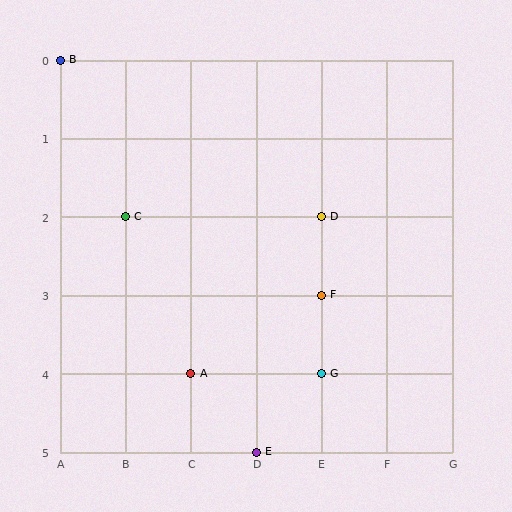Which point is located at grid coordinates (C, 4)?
Point A is at (C, 4).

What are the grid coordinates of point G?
Point G is at grid coordinates (E, 4).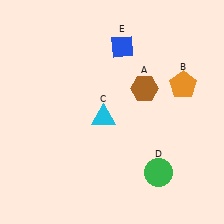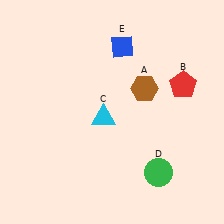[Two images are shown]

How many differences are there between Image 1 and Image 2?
There is 1 difference between the two images.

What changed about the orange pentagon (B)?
In Image 1, B is orange. In Image 2, it changed to red.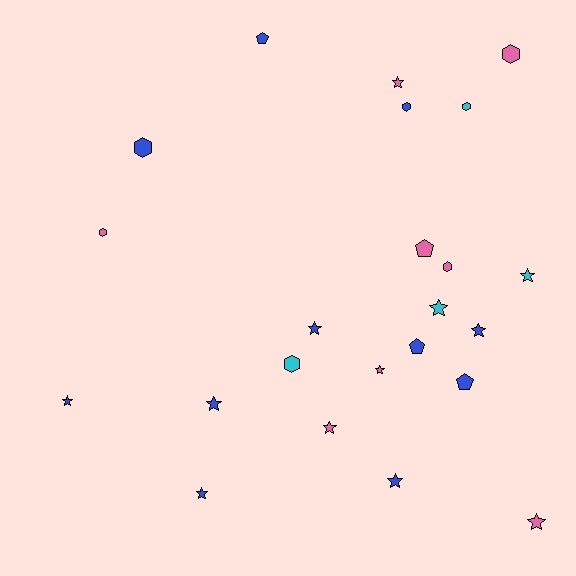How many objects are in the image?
There are 23 objects.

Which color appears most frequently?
Blue, with 11 objects.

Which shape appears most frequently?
Star, with 12 objects.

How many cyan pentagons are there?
There are no cyan pentagons.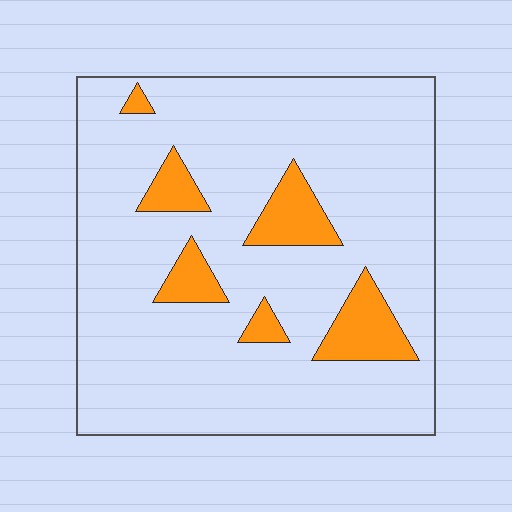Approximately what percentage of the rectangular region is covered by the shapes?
Approximately 15%.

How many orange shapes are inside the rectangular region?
6.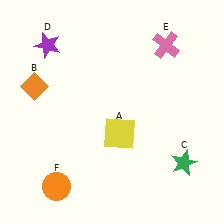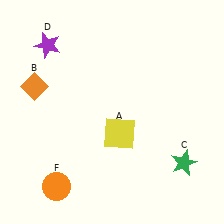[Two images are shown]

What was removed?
The pink cross (E) was removed in Image 2.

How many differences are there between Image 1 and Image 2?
There is 1 difference between the two images.